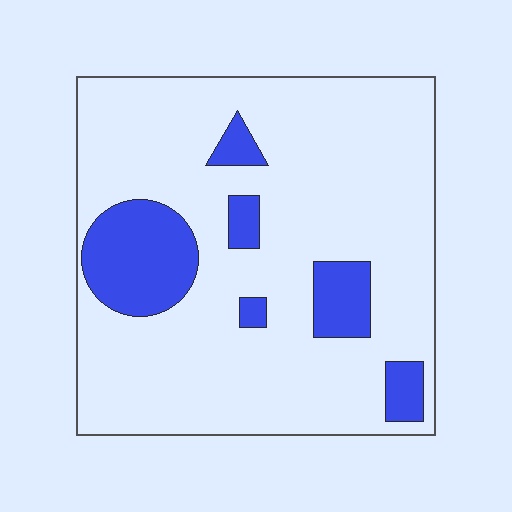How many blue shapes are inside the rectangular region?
6.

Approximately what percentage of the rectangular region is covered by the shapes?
Approximately 15%.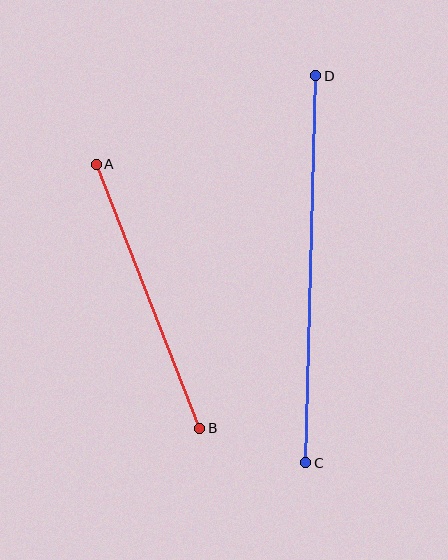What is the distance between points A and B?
The distance is approximately 283 pixels.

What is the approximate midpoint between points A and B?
The midpoint is at approximately (148, 296) pixels.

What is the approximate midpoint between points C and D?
The midpoint is at approximately (311, 269) pixels.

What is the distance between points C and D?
The distance is approximately 387 pixels.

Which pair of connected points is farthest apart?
Points C and D are farthest apart.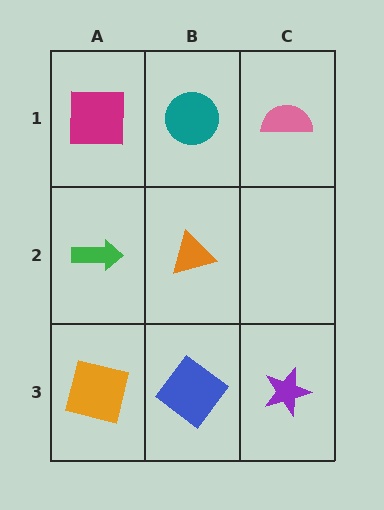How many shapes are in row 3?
3 shapes.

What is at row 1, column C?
A pink semicircle.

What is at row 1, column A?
A magenta square.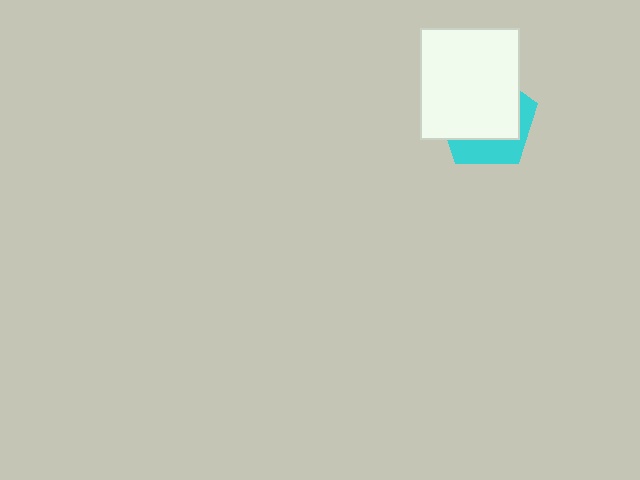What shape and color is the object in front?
The object in front is a white rectangle.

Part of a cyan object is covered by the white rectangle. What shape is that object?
It is a pentagon.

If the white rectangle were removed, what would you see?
You would see the complete cyan pentagon.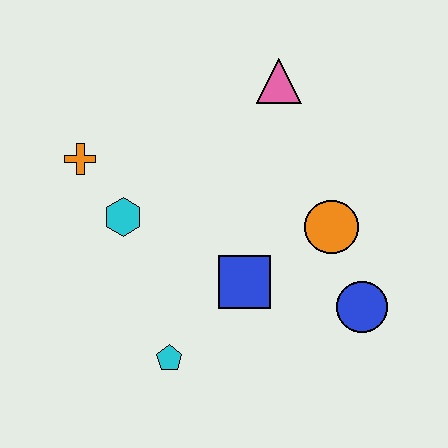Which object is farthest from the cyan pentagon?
The pink triangle is farthest from the cyan pentagon.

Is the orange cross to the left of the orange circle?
Yes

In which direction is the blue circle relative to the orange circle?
The blue circle is below the orange circle.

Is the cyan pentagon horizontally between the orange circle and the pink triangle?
No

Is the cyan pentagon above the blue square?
No